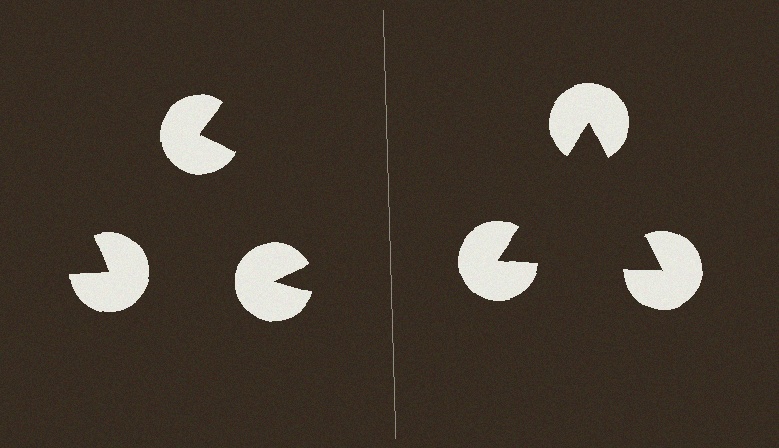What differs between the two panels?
The pac-man discs are positioned identically on both sides; only the wedge orientations differ. On the right they align to a triangle; on the left they are misaligned.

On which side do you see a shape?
An illusory triangle appears on the right side. On the left side the wedge cuts are rotated, so no coherent shape forms.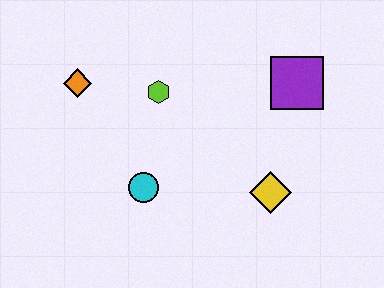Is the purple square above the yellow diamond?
Yes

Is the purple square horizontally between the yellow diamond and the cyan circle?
No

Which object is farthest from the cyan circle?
The purple square is farthest from the cyan circle.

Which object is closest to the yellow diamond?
The purple square is closest to the yellow diamond.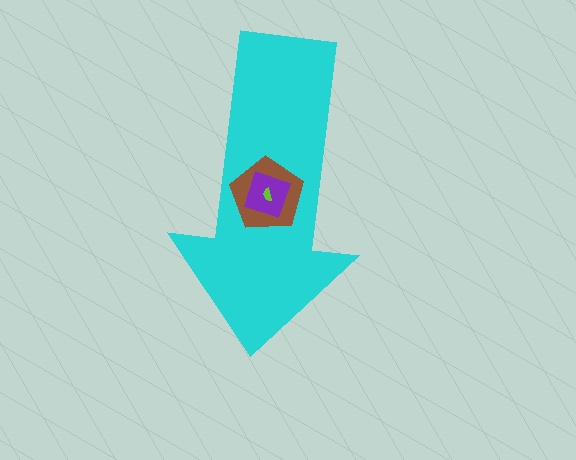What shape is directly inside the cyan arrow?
The brown pentagon.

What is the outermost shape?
The cyan arrow.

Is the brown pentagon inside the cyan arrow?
Yes.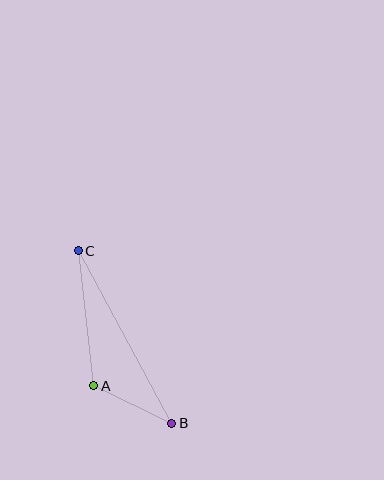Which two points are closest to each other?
Points A and B are closest to each other.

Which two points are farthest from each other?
Points B and C are farthest from each other.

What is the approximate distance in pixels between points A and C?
The distance between A and C is approximately 136 pixels.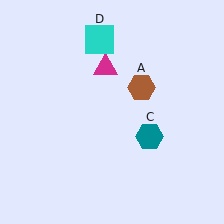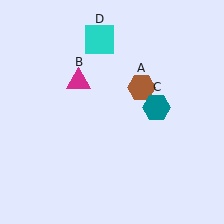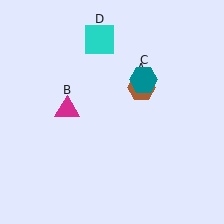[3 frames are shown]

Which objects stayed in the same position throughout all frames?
Brown hexagon (object A) and cyan square (object D) remained stationary.